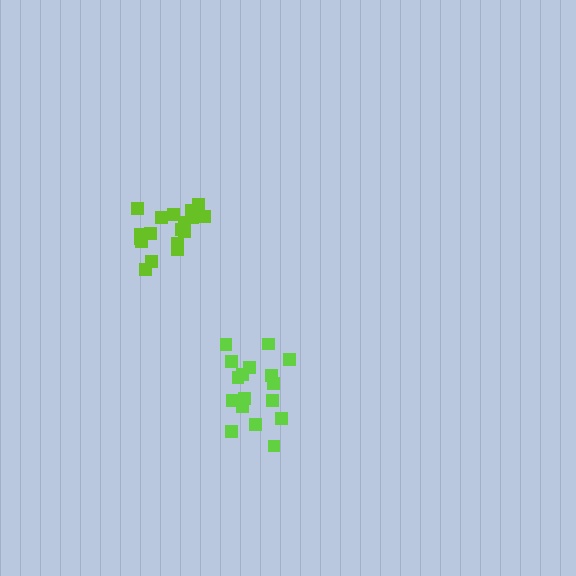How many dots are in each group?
Group 1: 17 dots, Group 2: 18 dots (35 total).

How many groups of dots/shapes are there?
There are 2 groups.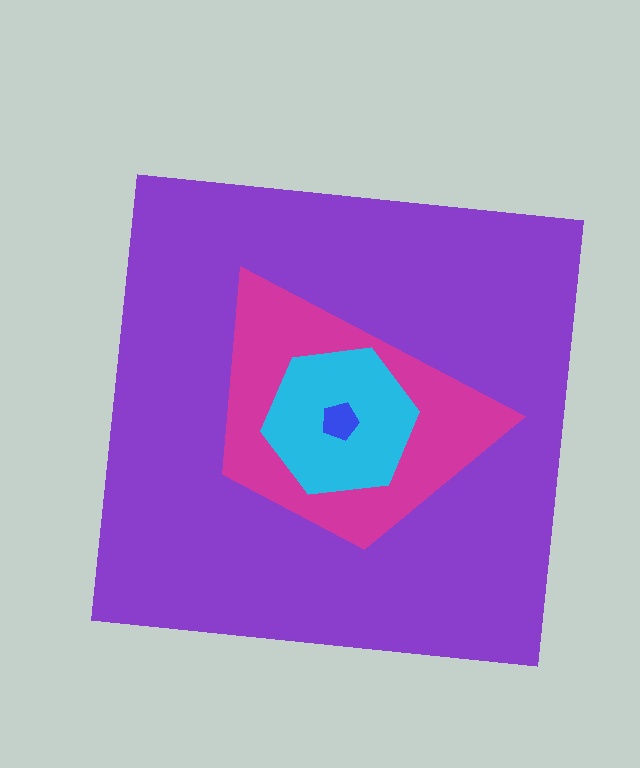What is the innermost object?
The blue pentagon.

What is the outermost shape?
The purple square.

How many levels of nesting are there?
4.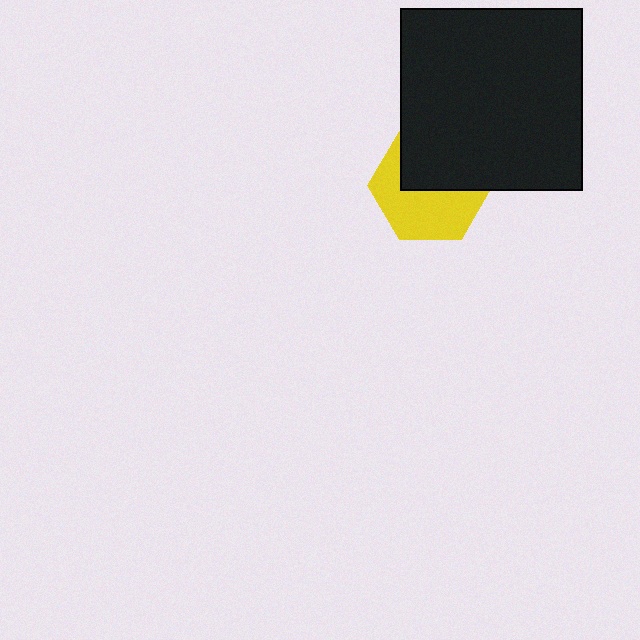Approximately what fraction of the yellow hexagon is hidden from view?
Roughly 47% of the yellow hexagon is hidden behind the black square.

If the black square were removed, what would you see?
You would see the complete yellow hexagon.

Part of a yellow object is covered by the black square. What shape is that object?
It is a hexagon.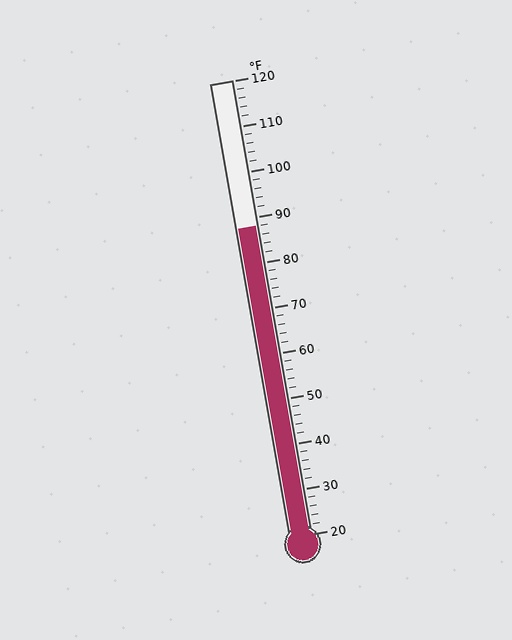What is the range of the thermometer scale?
The thermometer scale ranges from 20°F to 120°F.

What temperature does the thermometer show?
The thermometer shows approximately 88°F.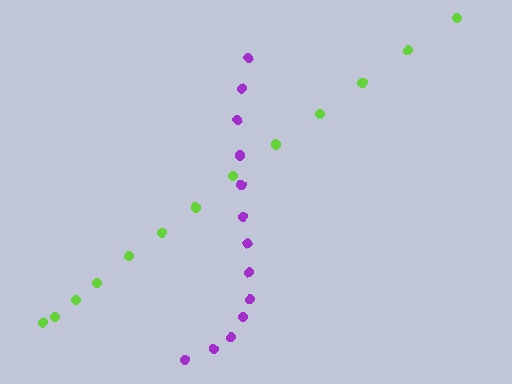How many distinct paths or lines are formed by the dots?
There are 2 distinct paths.